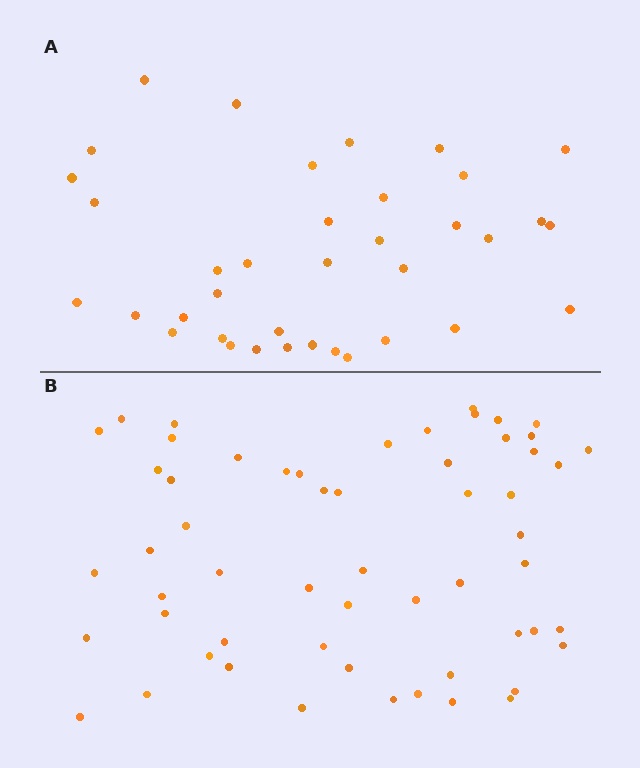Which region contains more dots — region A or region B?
Region B (the bottom region) has more dots.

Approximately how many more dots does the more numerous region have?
Region B has approximately 20 more dots than region A.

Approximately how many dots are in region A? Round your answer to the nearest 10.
About 40 dots. (The exact count is 37, which rounds to 40.)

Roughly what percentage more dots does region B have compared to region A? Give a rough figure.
About 55% more.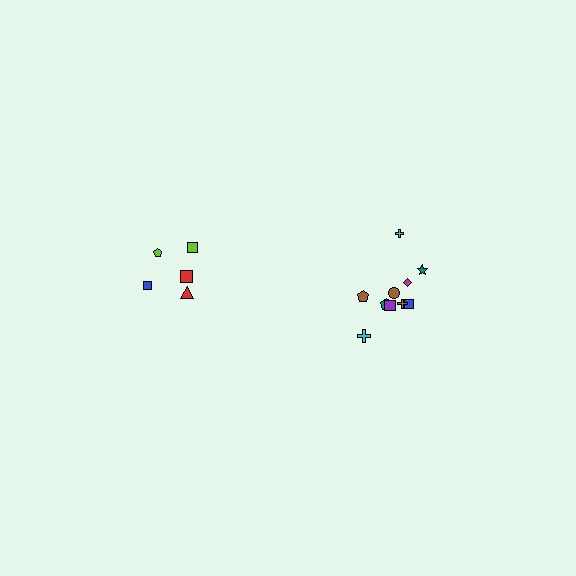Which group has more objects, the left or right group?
The right group.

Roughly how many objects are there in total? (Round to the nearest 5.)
Roughly 15 objects in total.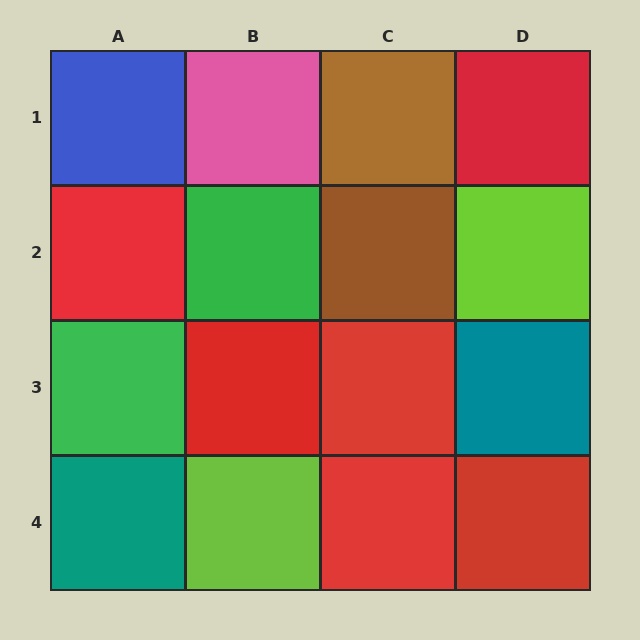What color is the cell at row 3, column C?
Red.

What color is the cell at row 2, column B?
Green.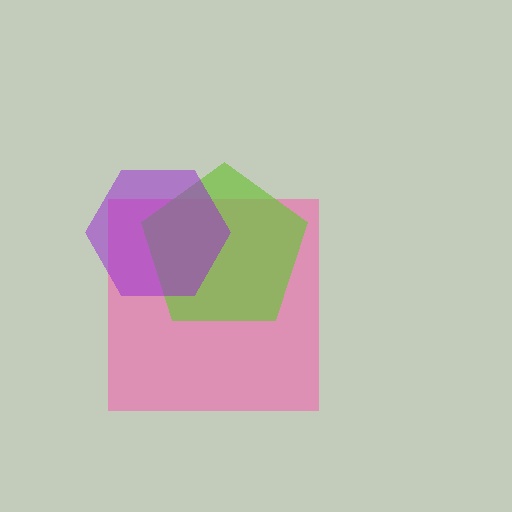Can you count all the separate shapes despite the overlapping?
Yes, there are 3 separate shapes.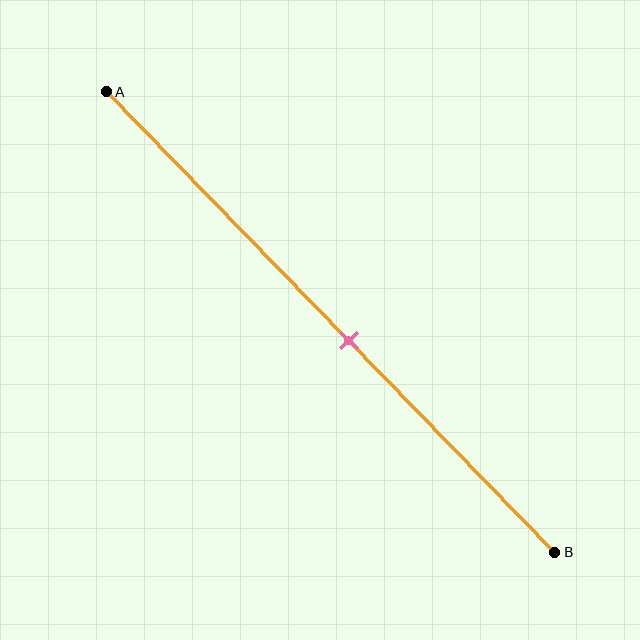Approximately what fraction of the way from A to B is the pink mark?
The pink mark is approximately 55% of the way from A to B.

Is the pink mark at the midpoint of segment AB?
No, the mark is at about 55% from A, not at the 50% midpoint.